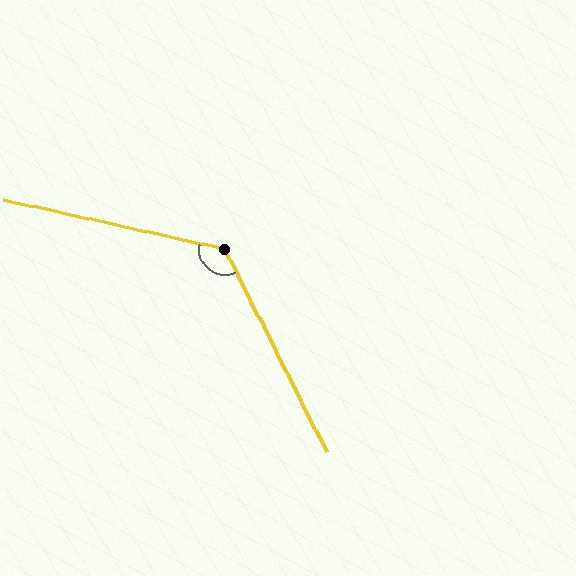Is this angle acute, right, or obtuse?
It is obtuse.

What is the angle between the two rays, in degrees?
Approximately 129 degrees.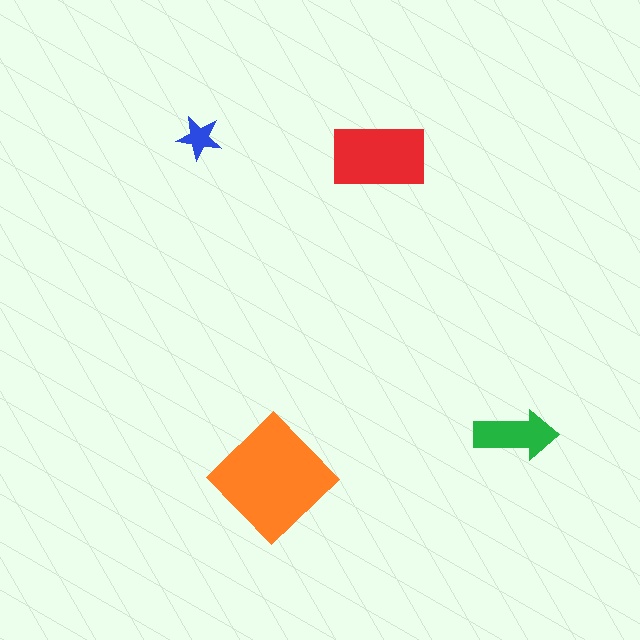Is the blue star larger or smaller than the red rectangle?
Smaller.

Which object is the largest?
The orange diamond.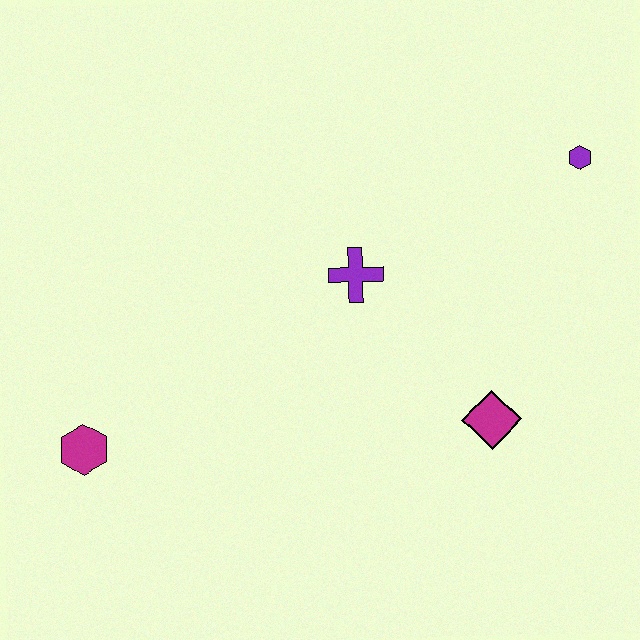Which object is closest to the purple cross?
The magenta diamond is closest to the purple cross.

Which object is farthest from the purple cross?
The magenta hexagon is farthest from the purple cross.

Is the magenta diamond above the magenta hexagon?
Yes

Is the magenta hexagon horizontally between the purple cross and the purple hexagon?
No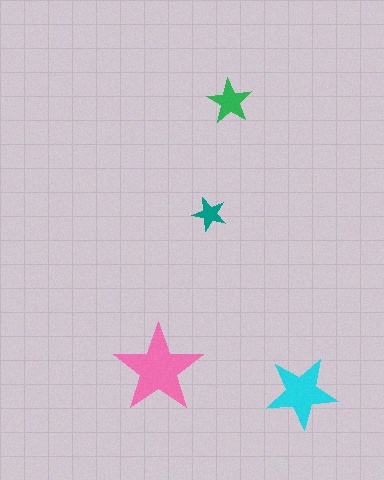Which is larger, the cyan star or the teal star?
The cyan one.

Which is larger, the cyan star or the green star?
The cyan one.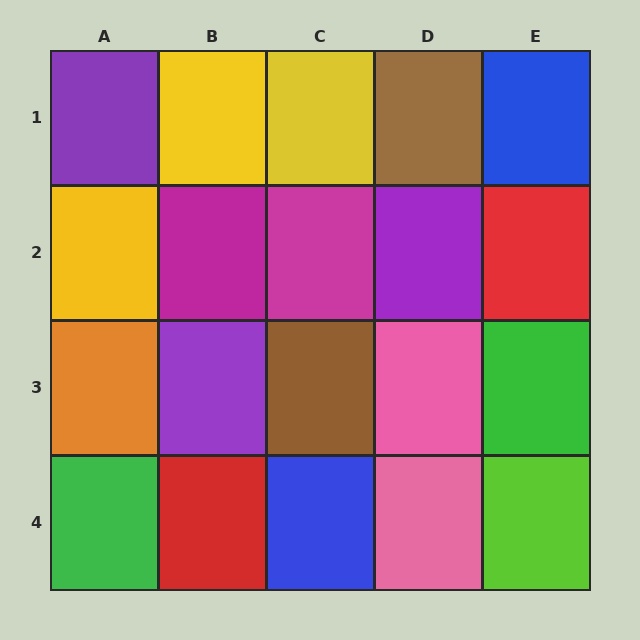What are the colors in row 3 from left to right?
Orange, purple, brown, pink, green.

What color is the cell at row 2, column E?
Red.